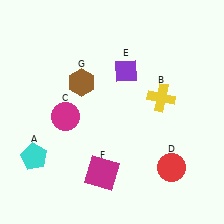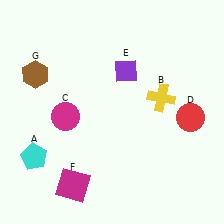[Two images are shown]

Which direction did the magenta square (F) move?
The magenta square (F) moved left.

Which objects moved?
The objects that moved are: the red circle (D), the magenta square (F), the brown hexagon (G).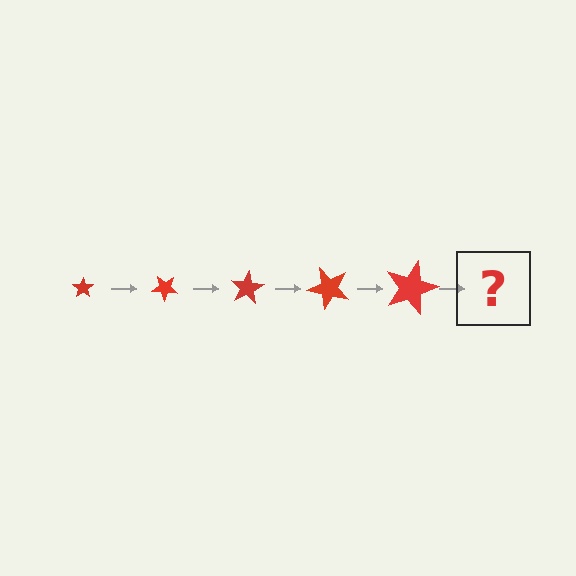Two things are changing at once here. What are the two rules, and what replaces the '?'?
The two rules are that the star grows larger each step and it rotates 40 degrees each step. The '?' should be a star, larger than the previous one and rotated 200 degrees from the start.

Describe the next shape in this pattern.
It should be a star, larger than the previous one and rotated 200 degrees from the start.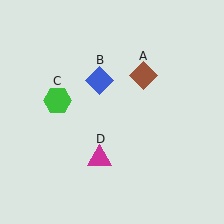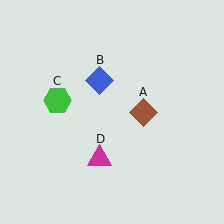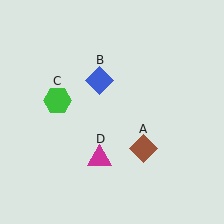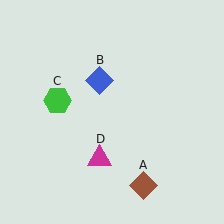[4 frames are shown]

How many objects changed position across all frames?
1 object changed position: brown diamond (object A).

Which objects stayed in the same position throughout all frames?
Blue diamond (object B) and green hexagon (object C) and magenta triangle (object D) remained stationary.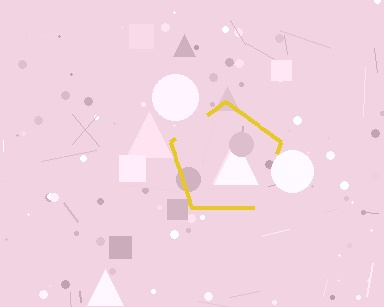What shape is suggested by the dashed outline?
The dashed outline suggests a pentagon.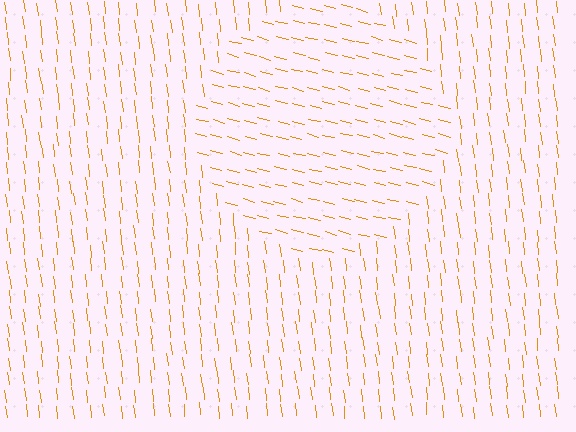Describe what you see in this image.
The image is filled with small orange line segments. A circle region in the image has lines oriented differently from the surrounding lines, creating a visible texture boundary.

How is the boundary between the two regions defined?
The boundary is defined purely by a change in line orientation (approximately 69 degrees difference). All lines are the same color and thickness.